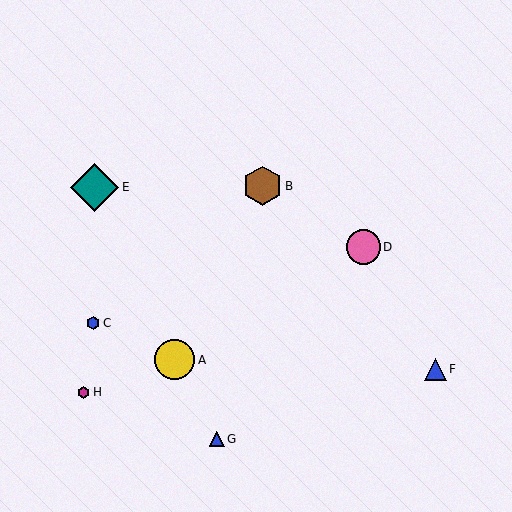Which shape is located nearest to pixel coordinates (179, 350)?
The yellow circle (labeled A) at (175, 360) is nearest to that location.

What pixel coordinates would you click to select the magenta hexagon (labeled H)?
Click at (83, 392) to select the magenta hexagon H.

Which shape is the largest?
The teal diamond (labeled E) is the largest.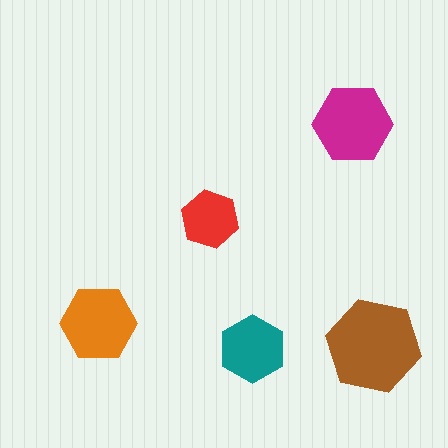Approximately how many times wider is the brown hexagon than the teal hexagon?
About 1.5 times wider.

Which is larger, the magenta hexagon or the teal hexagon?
The magenta one.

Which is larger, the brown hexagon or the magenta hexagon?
The brown one.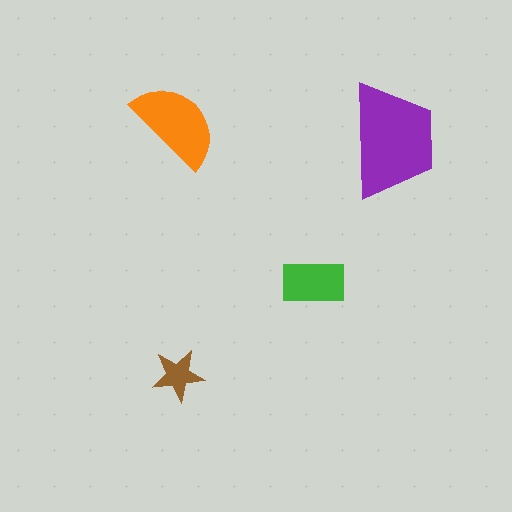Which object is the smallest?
The brown star.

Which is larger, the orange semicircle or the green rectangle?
The orange semicircle.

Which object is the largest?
The purple trapezoid.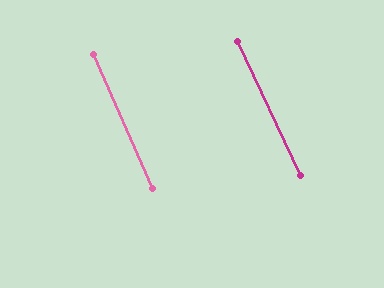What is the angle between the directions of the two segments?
Approximately 1 degree.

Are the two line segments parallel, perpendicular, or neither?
Parallel — their directions differ by only 1.3°.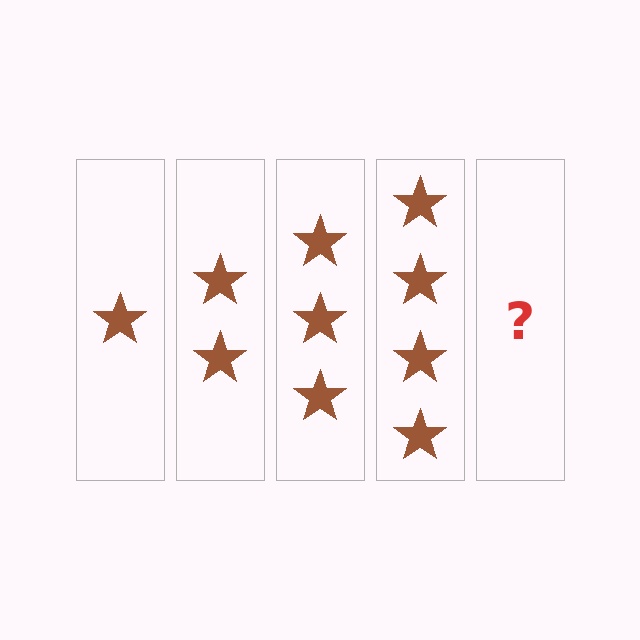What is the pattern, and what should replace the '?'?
The pattern is that each step adds one more star. The '?' should be 5 stars.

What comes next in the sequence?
The next element should be 5 stars.